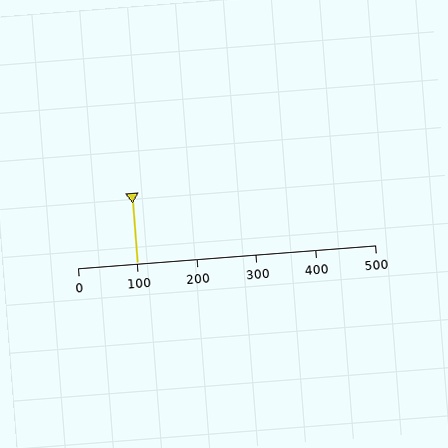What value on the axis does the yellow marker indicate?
The marker indicates approximately 100.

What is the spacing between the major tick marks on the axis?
The major ticks are spaced 100 apart.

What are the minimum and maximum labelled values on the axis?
The axis runs from 0 to 500.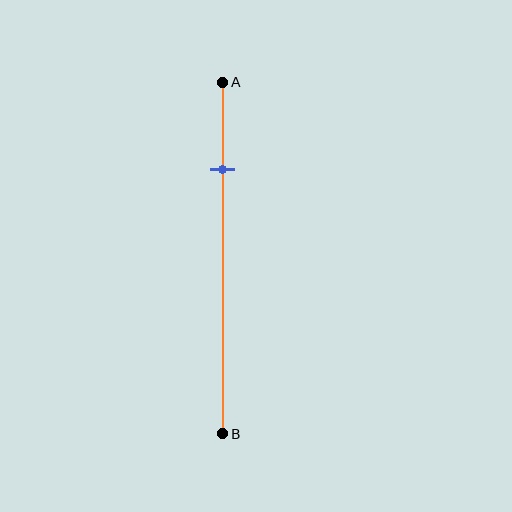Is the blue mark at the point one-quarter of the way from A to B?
Yes, the mark is approximately at the one-quarter point.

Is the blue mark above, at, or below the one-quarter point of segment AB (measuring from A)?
The blue mark is approximately at the one-quarter point of segment AB.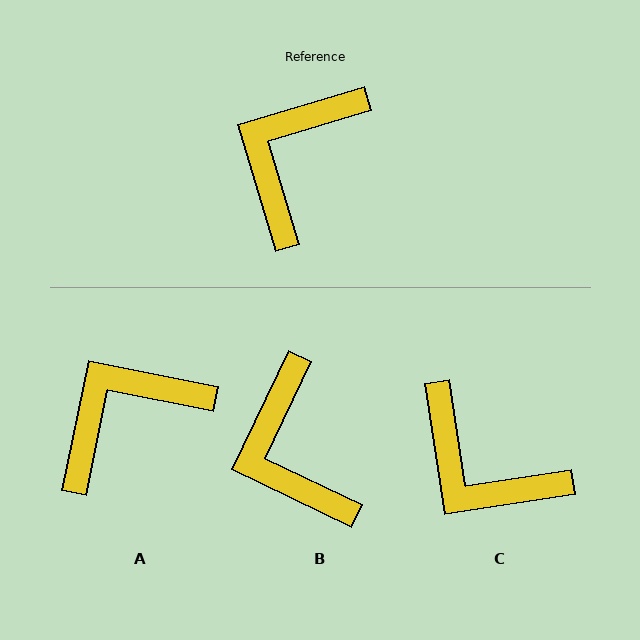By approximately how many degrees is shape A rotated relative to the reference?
Approximately 28 degrees clockwise.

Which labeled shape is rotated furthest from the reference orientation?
C, about 82 degrees away.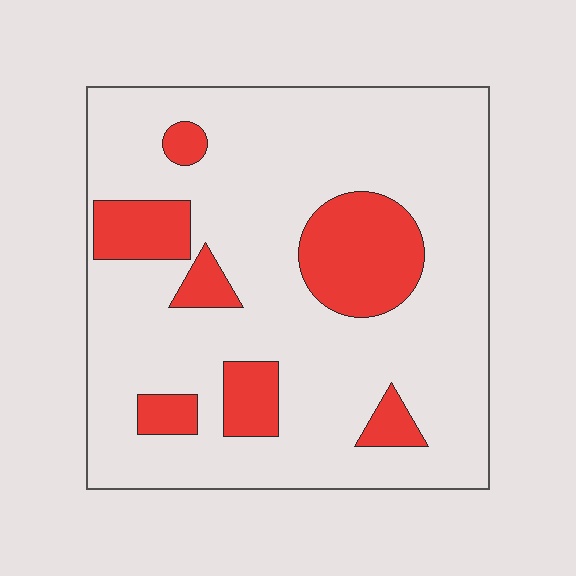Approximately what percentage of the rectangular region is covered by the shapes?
Approximately 20%.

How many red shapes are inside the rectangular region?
7.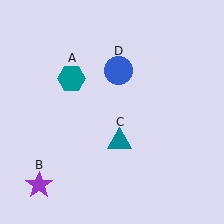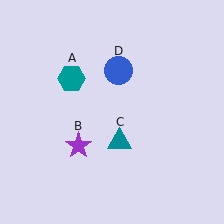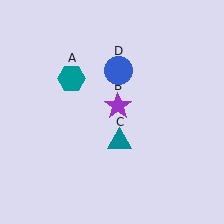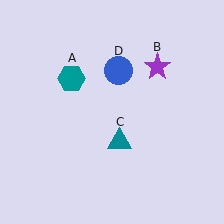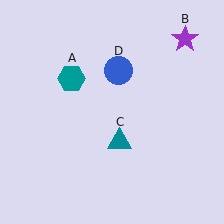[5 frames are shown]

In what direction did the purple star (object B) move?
The purple star (object B) moved up and to the right.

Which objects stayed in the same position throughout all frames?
Teal hexagon (object A) and teal triangle (object C) and blue circle (object D) remained stationary.